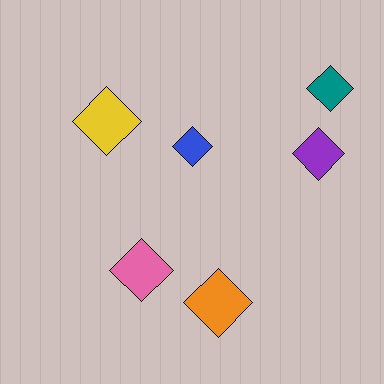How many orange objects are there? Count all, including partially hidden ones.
There is 1 orange object.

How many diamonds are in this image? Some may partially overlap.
There are 6 diamonds.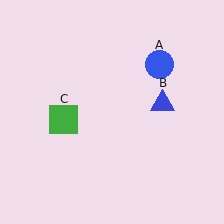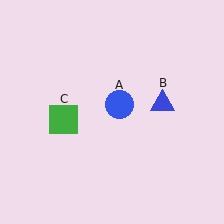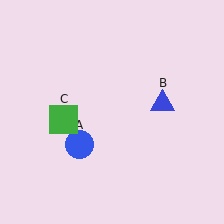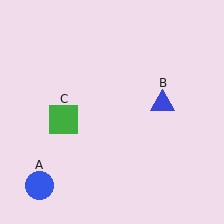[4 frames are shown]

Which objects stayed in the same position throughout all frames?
Blue triangle (object B) and green square (object C) remained stationary.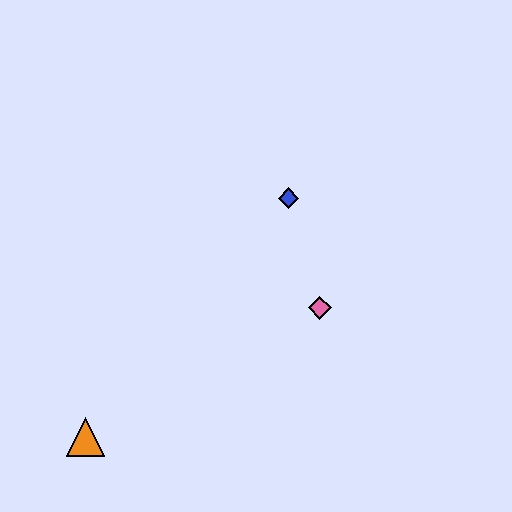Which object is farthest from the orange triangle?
The blue diamond is farthest from the orange triangle.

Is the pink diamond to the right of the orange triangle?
Yes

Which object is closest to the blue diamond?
The pink diamond is closest to the blue diamond.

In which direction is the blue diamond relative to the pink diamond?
The blue diamond is above the pink diamond.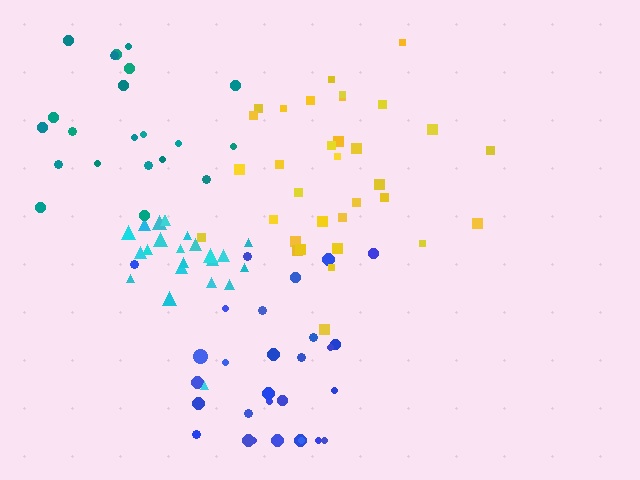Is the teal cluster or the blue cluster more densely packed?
Teal.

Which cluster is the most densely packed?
Cyan.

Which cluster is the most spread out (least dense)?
Blue.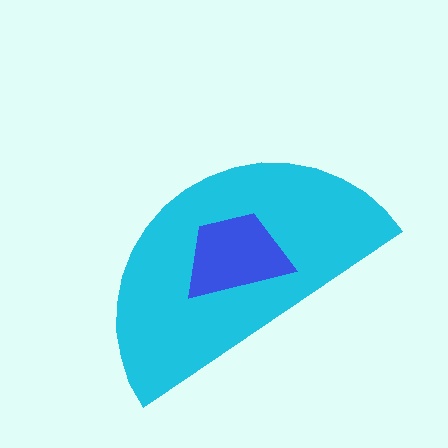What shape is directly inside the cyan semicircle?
The blue trapezoid.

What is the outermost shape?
The cyan semicircle.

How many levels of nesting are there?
2.